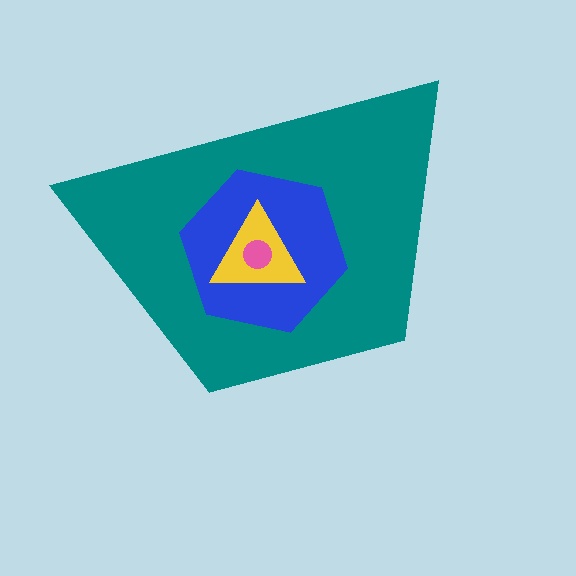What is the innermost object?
The pink circle.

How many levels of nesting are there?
4.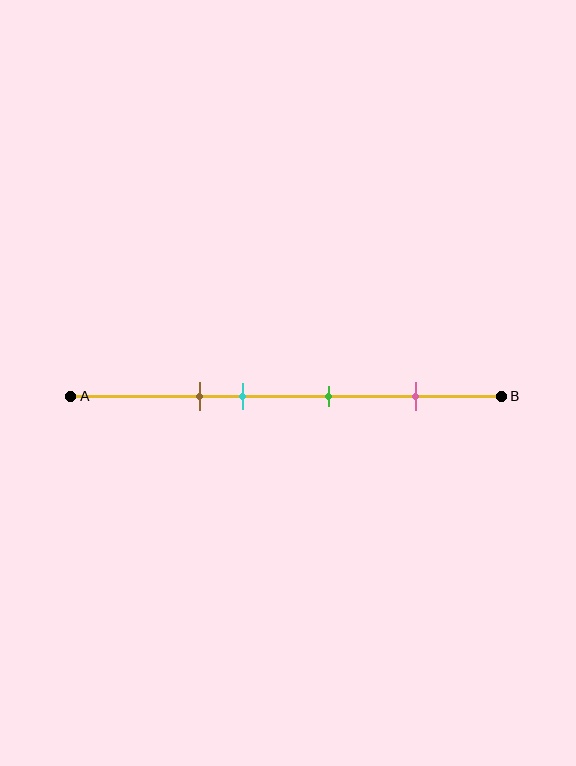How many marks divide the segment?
There are 4 marks dividing the segment.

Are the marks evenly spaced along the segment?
No, the marks are not evenly spaced.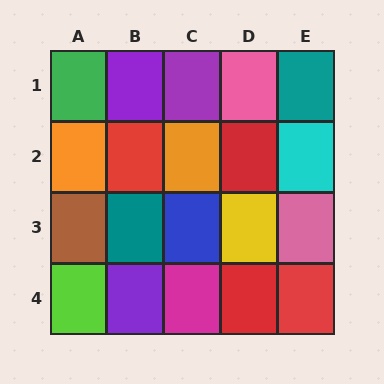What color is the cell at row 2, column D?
Red.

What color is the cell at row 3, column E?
Pink.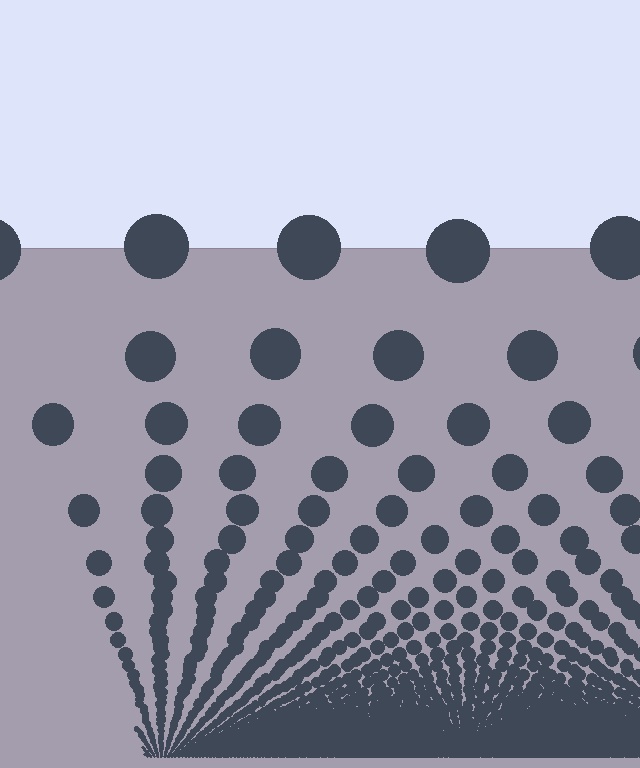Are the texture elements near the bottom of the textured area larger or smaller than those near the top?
Smaller. The gradient is inverted — elements near the bottom are smaller and denser.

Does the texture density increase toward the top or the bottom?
Density increases toward the bottom.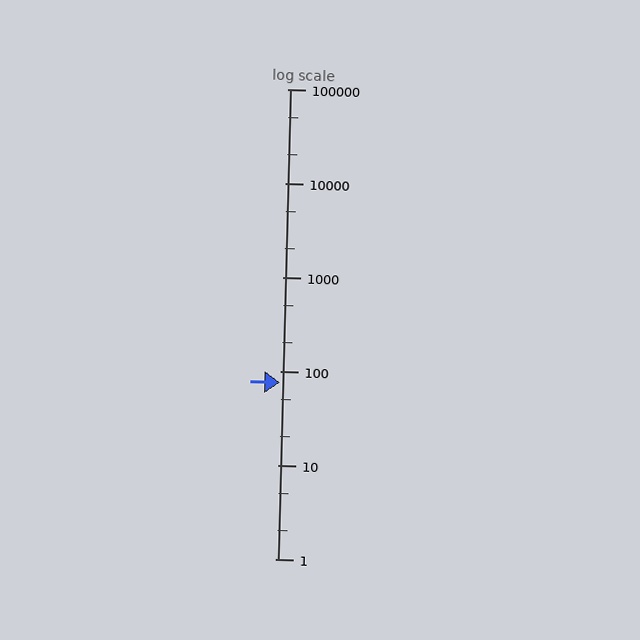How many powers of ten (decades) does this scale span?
The scale spans 5 decades, from 1 to 100000.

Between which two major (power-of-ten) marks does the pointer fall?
The pointer is between 10 and 100.